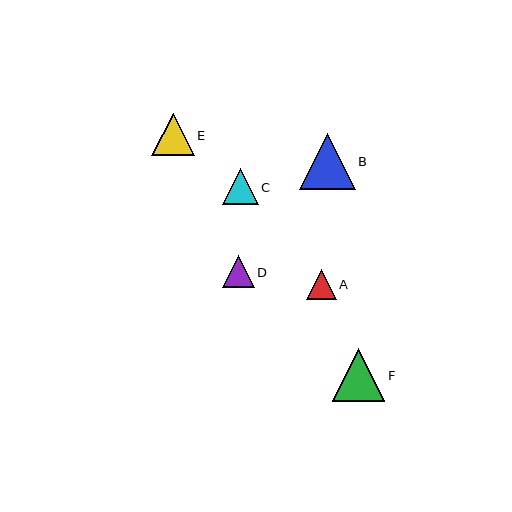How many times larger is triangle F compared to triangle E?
Triangle F is approximately 1.2 times the size of triangle E.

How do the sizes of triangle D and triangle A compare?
Triangle D and triangle A are approximately the same size.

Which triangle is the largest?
Triangle B is the largest with a size of approximately 56 pixels.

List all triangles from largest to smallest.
From largest to smallest: B, F, E, C, D, A.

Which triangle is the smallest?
Triangle A is the smallest with a size of approximately 30 pixels.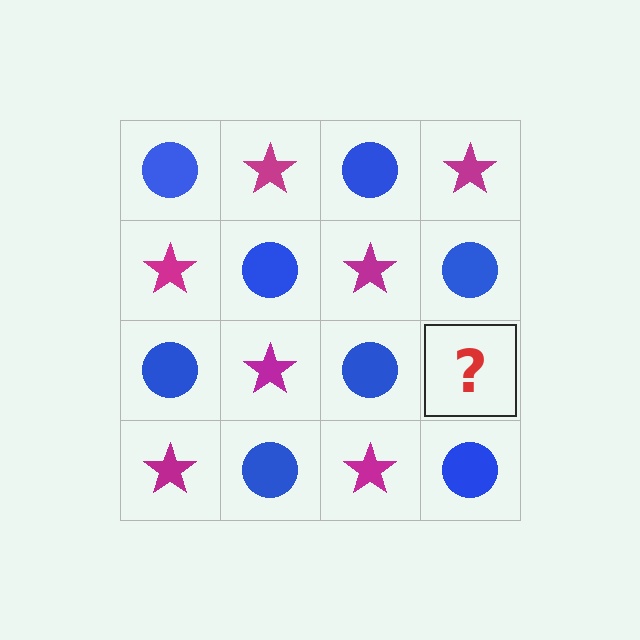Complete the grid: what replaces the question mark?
The question mark should be replaced with a magenta star.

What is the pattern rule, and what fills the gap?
The rule is that it alternates blue circle and magenta star in a checkerboard pattern. The gap should be filled with a magenta star.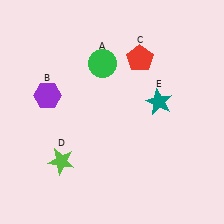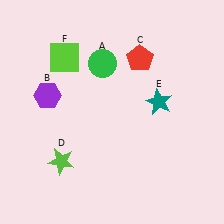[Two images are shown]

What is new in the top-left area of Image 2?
A lime square (F) was added in the top-left area of Image 2.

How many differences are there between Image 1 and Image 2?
There is 1 difference between the two images.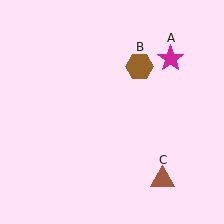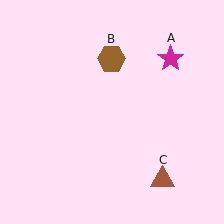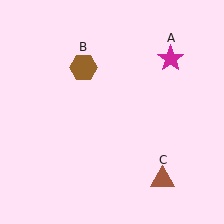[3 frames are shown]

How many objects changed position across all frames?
1 object changed position: brown hexagon (object B).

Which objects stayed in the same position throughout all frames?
Magenta star (object A) and brown triangle (object C) remained stationary.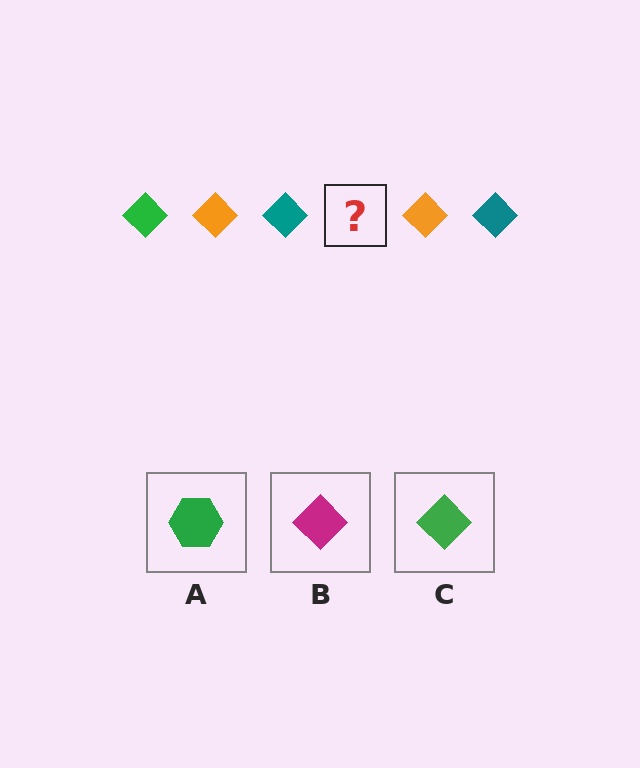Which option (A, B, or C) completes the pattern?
C.